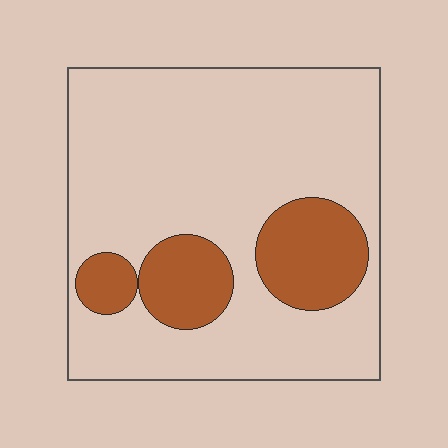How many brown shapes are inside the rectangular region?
3.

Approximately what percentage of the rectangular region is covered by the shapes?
Approximately 20%.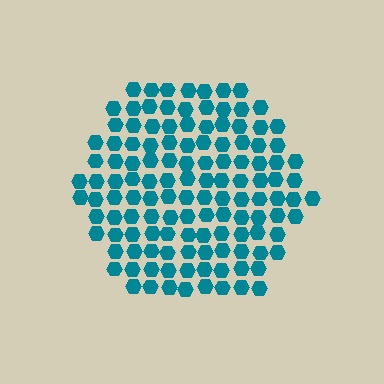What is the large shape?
The large shape is a hexagon.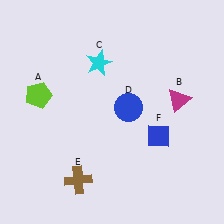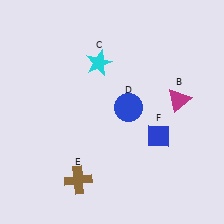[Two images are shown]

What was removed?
The lime pentagon (A) was removed in Image 2.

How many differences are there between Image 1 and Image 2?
There is 1 difference between the two images.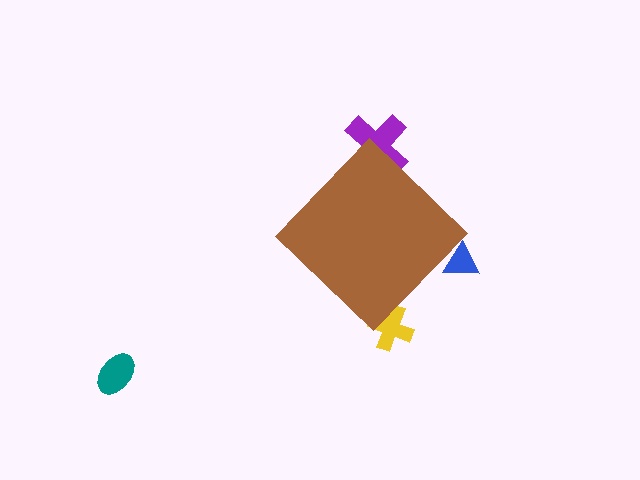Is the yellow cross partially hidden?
Yes, the yellow cross is partially hidden behind the brown diamond.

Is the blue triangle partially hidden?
Yes, the blue triangle is partially hidden behind the brown diamond.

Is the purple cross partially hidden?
Yes, the purple cross is partially hidden behind the brown diamond.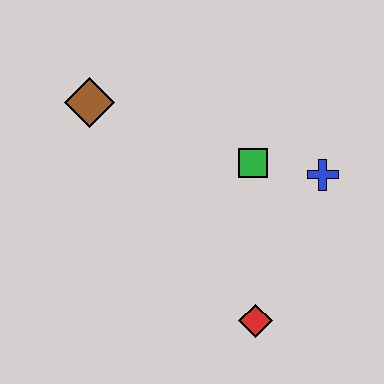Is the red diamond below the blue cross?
Yes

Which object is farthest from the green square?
The brown diamond is farthest from the green square.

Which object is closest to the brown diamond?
The green square is closest to the brown diamond.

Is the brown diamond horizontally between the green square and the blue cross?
No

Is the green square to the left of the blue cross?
Yes